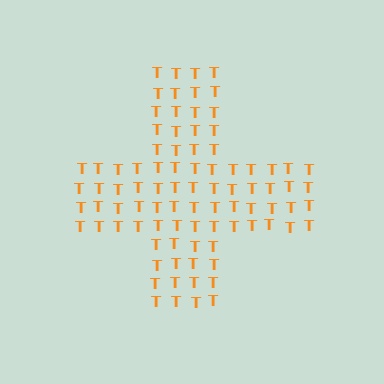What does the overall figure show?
The overall figure shows a cross.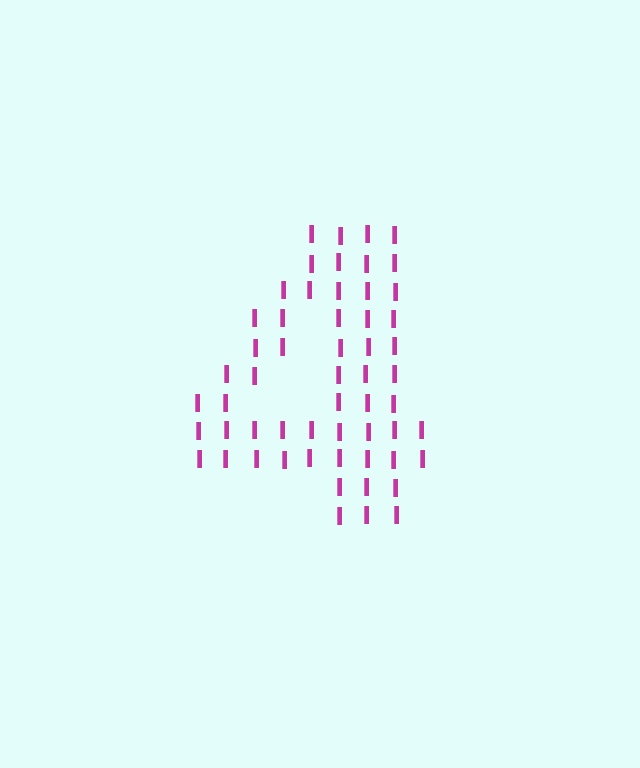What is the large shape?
The large shape is the digit 4.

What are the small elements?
The small elements are letter I's.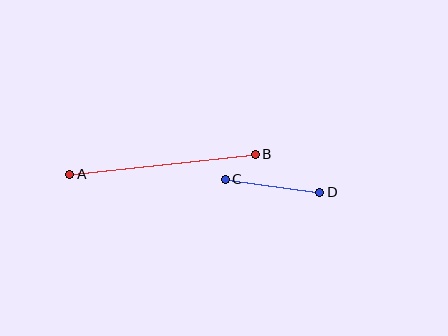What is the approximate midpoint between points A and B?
The midpoint is at approximately (162, 164) pixels.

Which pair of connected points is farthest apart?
Points A and B are farthest apart.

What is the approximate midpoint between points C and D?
The midpoint is at approximately (273, 186) pixels.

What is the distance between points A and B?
The distance is approximately 187 pixels.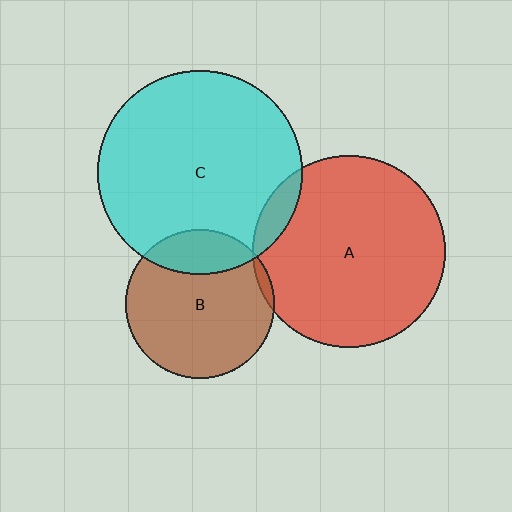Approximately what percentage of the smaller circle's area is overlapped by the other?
Approximately 20%.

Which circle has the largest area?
Circle C (cyan).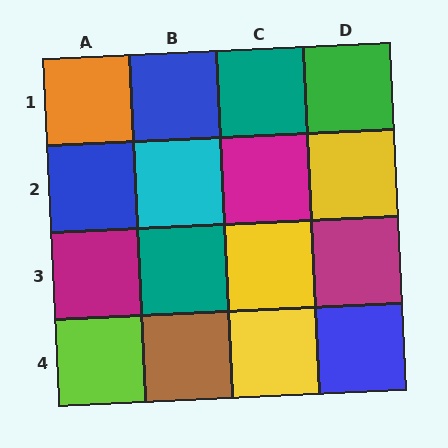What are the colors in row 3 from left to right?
Magenta, teal, yellow, magenta.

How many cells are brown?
1 cell is brown.